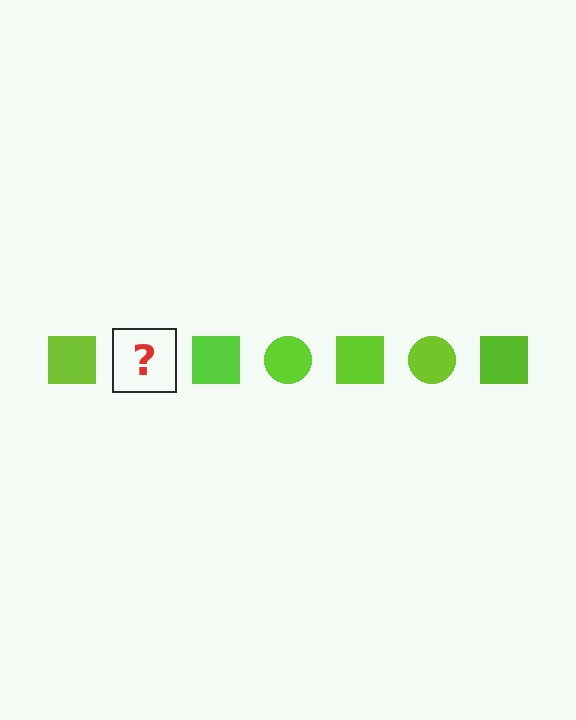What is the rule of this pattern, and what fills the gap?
The rule is that the pattern cycles through square, circle shapes in lime. The gap should be filled with a lime circle.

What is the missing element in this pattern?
The missing element is a lime circle.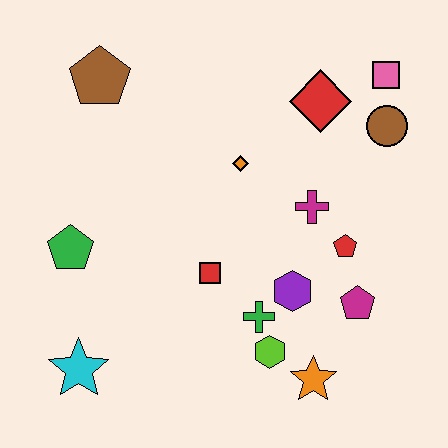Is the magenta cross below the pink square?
Yes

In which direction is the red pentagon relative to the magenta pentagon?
The red pentagon is above the magenta pentagon.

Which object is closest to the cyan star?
The green pentagon is closest to the cyan star.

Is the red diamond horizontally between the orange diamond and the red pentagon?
Yes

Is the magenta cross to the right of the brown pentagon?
Yes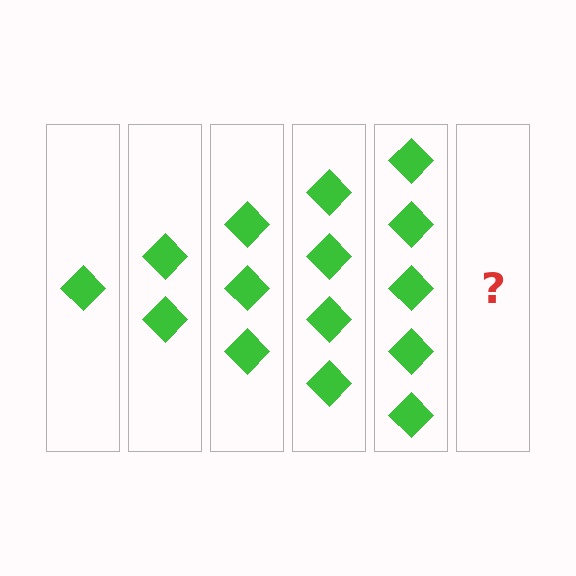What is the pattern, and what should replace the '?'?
The pattern is that each step adds one more diamond. The '?' should be 6 diamonds.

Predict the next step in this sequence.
The next step is 6 diamonds.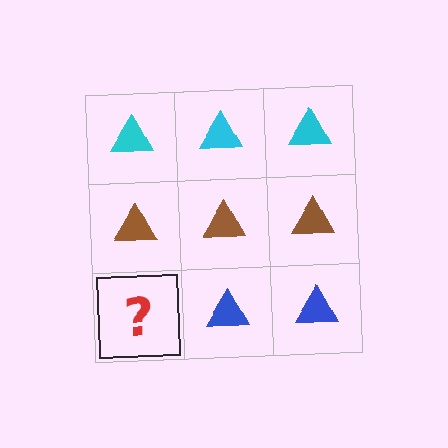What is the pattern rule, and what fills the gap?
The rule is that each row has a consistent color. The gap should be filled with a blue triangle.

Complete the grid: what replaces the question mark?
The question mark should be replaced with a blue triangle.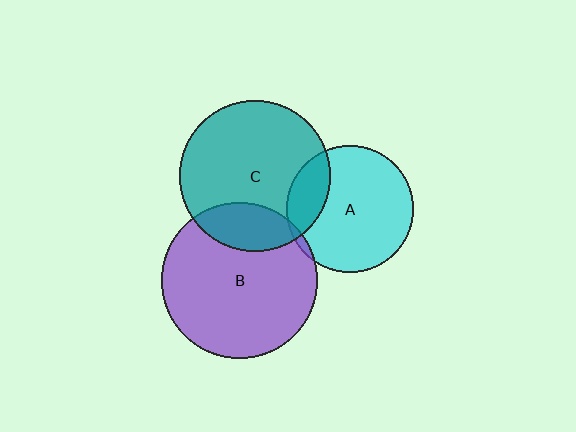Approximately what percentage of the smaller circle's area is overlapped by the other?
Approximately 20%.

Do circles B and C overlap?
Yes.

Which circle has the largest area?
Circle B (purple).